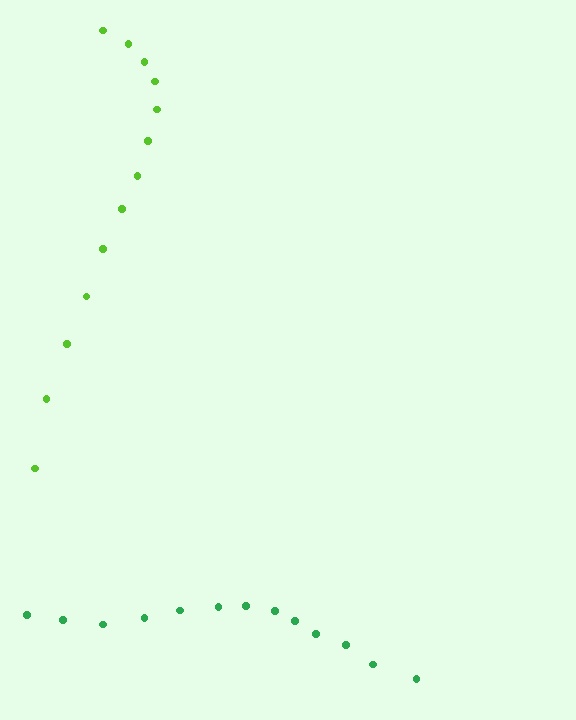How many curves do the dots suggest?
There are 2 distinct paths.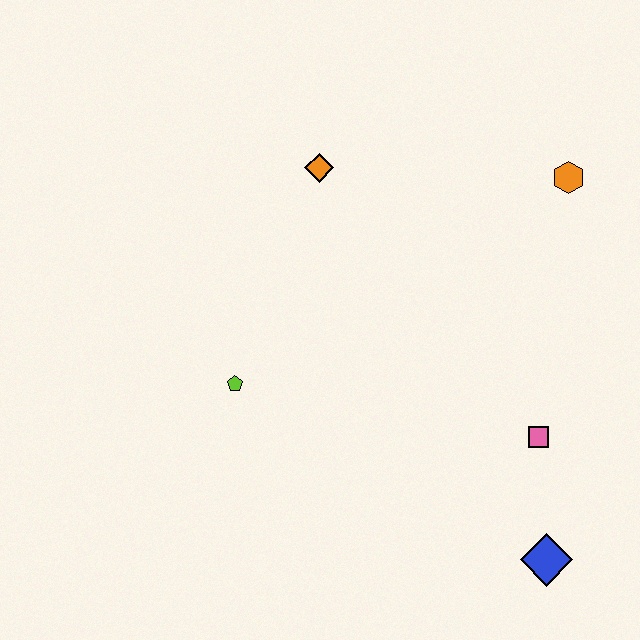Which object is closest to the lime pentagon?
The orange diamond is closest to the lime pentagon.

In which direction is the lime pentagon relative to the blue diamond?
The lime pentagon is to the left of the blue diamond.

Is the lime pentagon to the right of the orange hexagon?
No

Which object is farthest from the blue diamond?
The orange diamond is farthest from the blue diamond.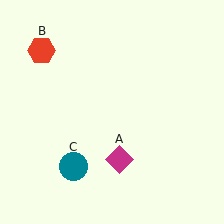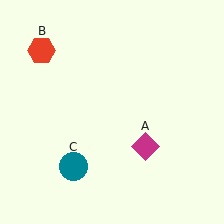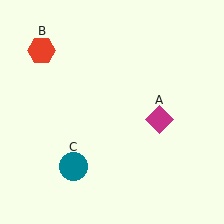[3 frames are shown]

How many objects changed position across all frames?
1 object changed position: magenta diamond (object A).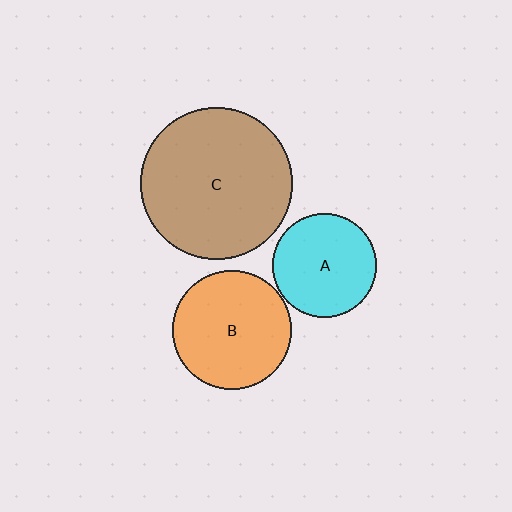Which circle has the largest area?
Circle C (brown).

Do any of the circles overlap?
No, none of the circles overlap.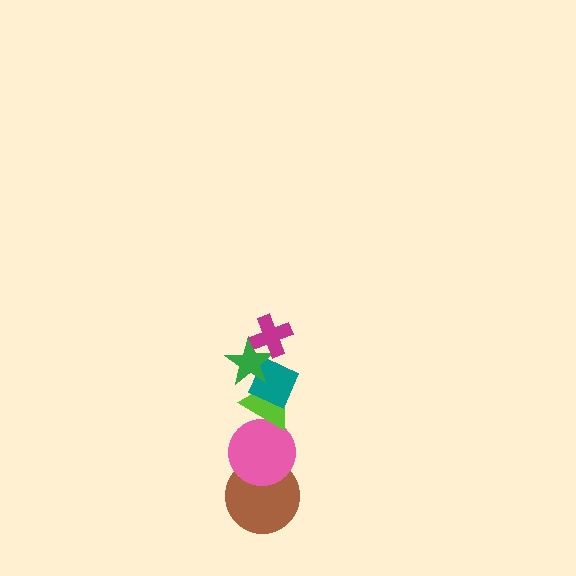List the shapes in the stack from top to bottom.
From top to bottom: the magenta cross, the green star, the teal diamond, the lime triangle, the pink circle, the brown circle.